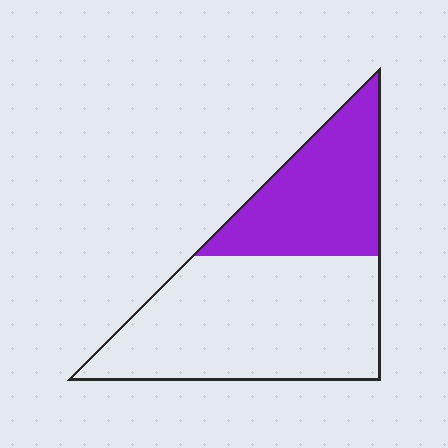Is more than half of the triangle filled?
No.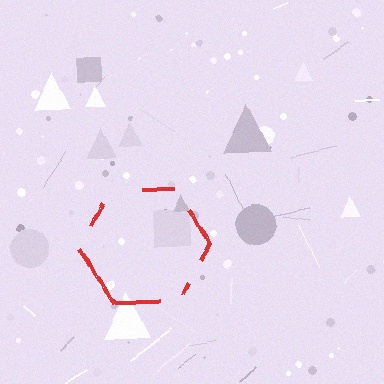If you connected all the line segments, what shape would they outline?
They would outline a hexagon.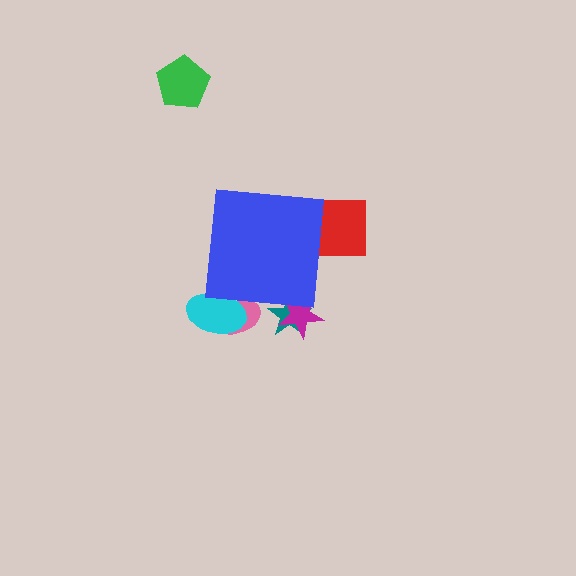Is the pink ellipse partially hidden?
Yes, the pink ellipse is partially hidden behind the blue square.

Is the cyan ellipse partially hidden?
Yes, the cyan ellipse is partially hidden behind the blue square.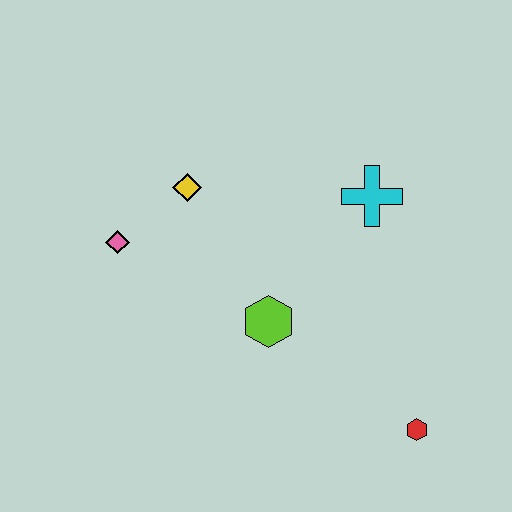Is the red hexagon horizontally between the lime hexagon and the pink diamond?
No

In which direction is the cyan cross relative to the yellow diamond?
The cyan cross is to the right of the yellow diamond.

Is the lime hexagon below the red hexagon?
No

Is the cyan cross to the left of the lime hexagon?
No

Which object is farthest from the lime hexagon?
The red hexagon is farthest from the lime hexagon.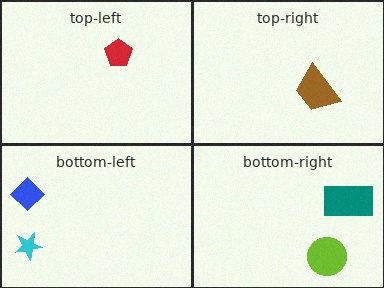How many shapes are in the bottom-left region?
2.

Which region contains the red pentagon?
The top-left region.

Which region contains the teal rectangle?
The bottom-right region.